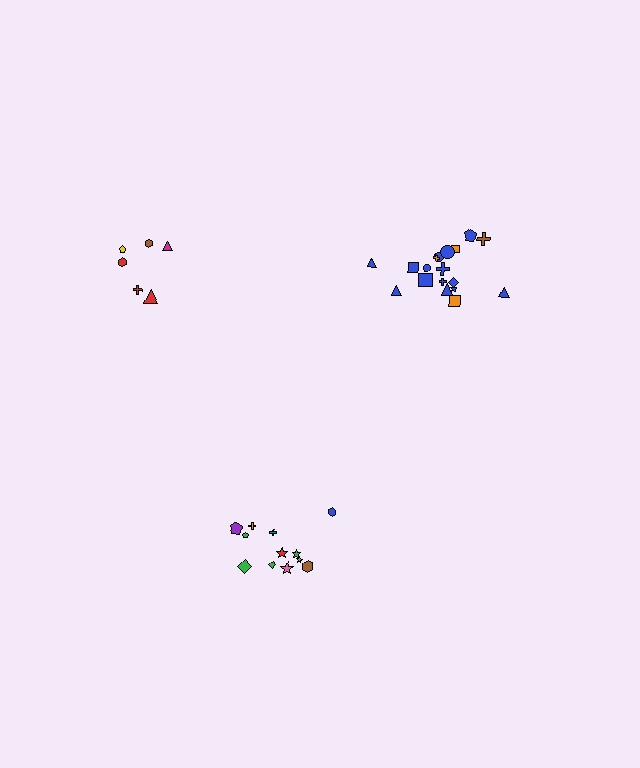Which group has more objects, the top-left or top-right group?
The top-right group.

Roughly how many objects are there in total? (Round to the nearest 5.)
Roughly 35 objects in total.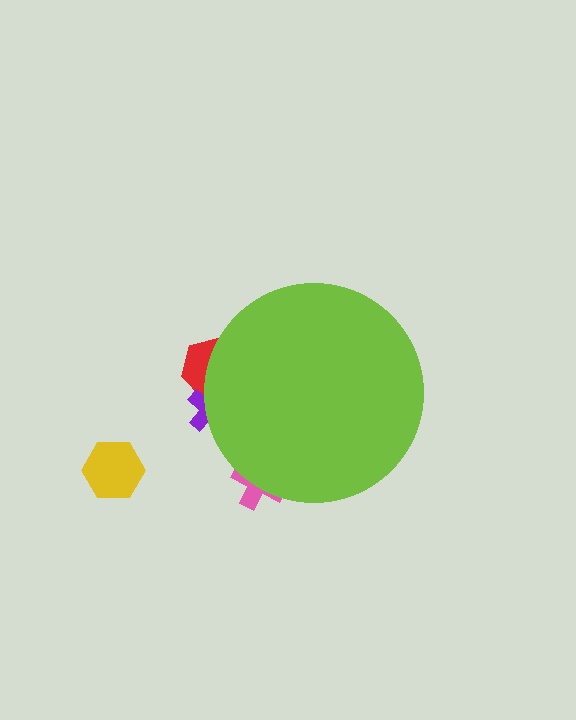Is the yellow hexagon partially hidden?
No, the yellow hexagon is fully visible.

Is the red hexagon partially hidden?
Yes, the red hexagon is partially hidden behind the lime circle.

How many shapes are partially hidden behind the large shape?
3 shapes are partially hidden.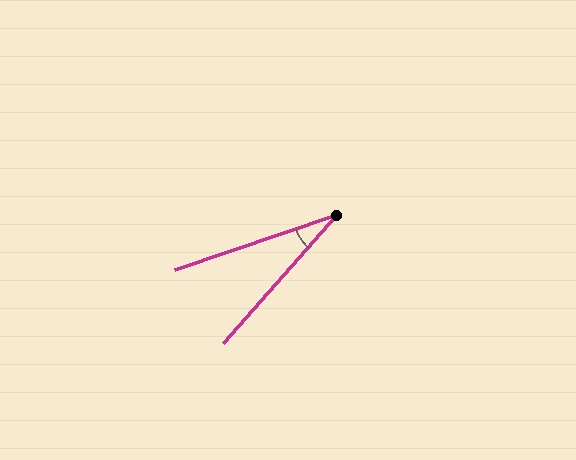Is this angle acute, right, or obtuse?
It is acute.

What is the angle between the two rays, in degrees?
Approximately 30 degrees.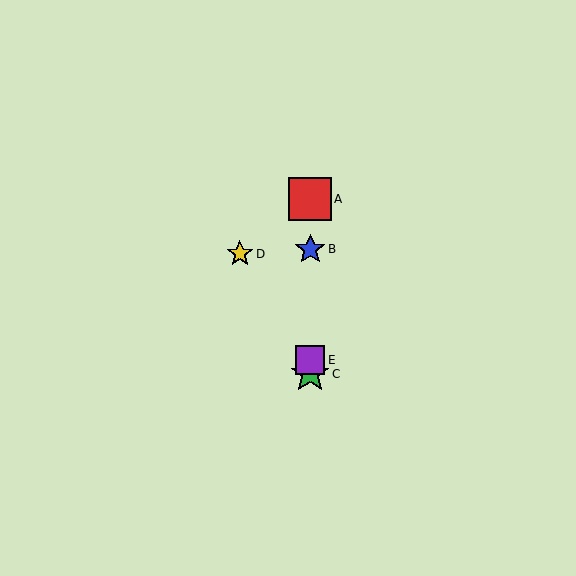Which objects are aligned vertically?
Objects A, B, C, E are aligned vertically.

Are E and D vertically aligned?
No, E is at x≈310 and D is at x≈240.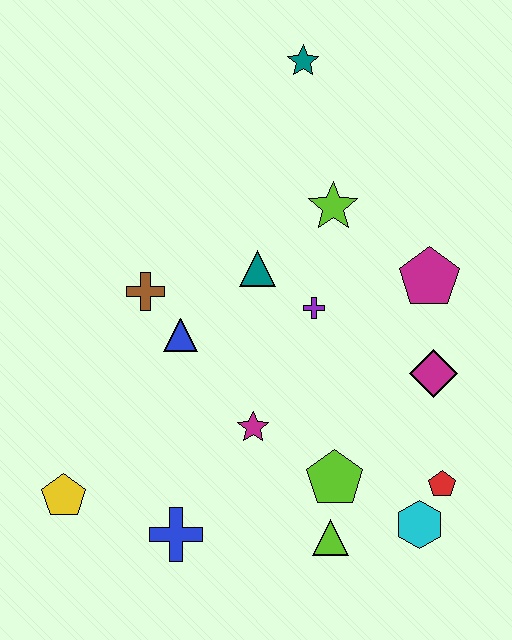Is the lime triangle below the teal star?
Yes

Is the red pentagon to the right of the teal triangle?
Yes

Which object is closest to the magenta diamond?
The magenta pentagon is closest to the magenta diamond.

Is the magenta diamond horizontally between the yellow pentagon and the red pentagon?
Yes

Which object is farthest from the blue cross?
The teal star is farthest from the blue cross.